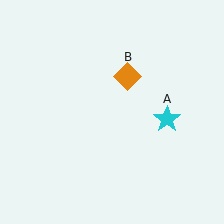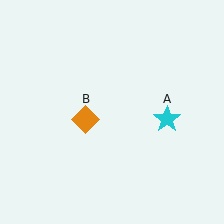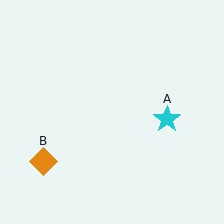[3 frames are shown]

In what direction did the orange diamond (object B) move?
The orange diamond (object B) moved down and to the left.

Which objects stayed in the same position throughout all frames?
Cyan star (object A) remained stationary.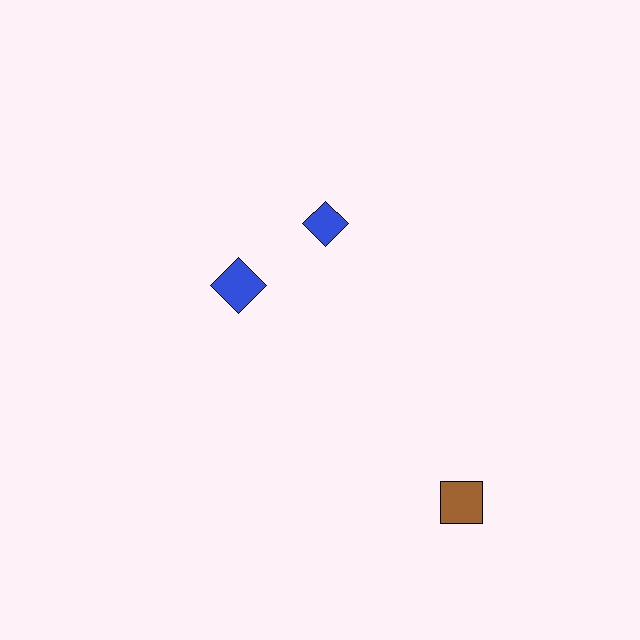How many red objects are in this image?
There are no red objects.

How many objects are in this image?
There are 3 objects.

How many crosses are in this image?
There are no crosses.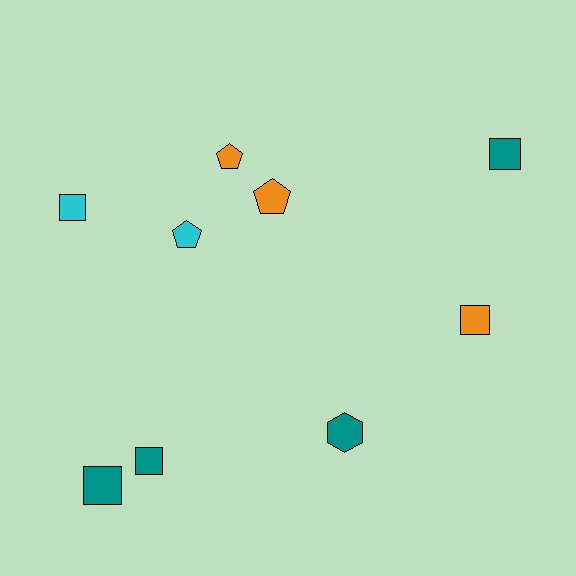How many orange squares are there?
There is 1 orange square.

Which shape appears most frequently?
Square, with 5 objects.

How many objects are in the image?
There are 9 objects.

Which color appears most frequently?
Teal, with 4 objects.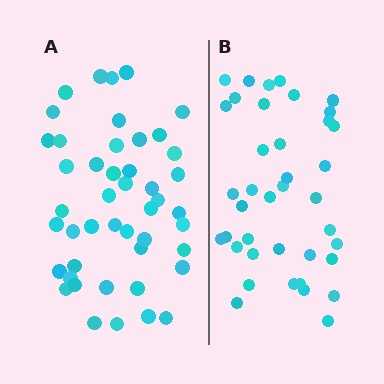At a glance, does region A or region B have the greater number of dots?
Region A (the left region) has more dots.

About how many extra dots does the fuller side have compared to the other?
Region A has roughly 8 or so more dots than region B.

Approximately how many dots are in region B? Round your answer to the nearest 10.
About 40 dots. (The exact count is 39, which rounds to 40.)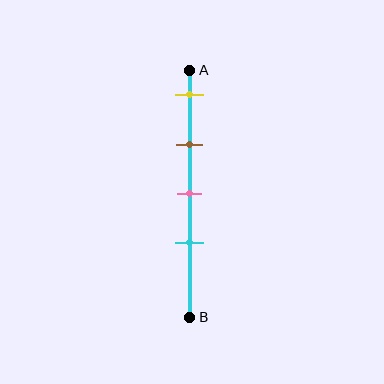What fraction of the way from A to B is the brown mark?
The brown mark is approximately 30% (0.3) of the way from A to B.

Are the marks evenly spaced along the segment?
Yes, the marks are approximately evenly spaced.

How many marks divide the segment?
There are 4 marks dividing the segment.